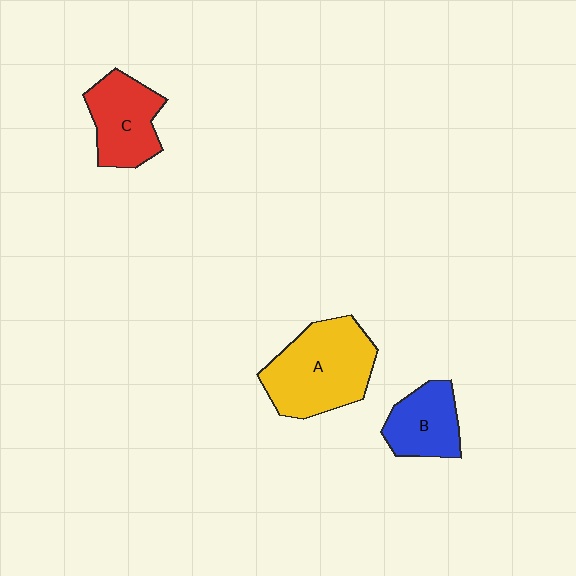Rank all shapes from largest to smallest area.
From largest to smallest: A (yellow), C (red), B (blue).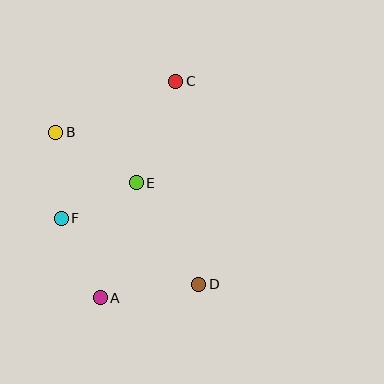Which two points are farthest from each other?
Points A and C are farthest from each other.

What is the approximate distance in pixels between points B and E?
The distance between B and E is approximately 95 pixels.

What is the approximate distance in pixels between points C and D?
The distance between C and D is approximately 204 pixels.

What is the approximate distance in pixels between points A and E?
The distance between A and E is approximately 121 pixels.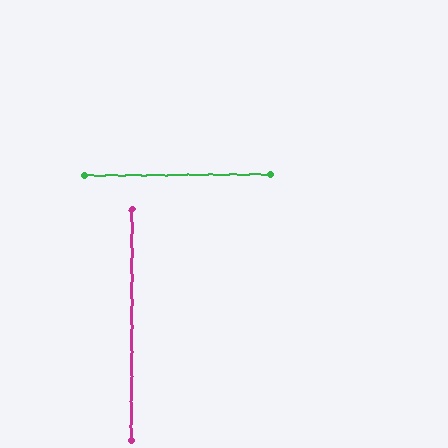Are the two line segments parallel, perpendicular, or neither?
Perpendicular — they meet at approximately 90°.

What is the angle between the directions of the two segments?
Approximately 90 degrees.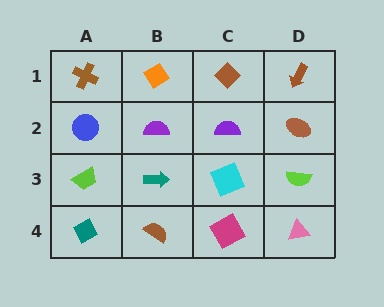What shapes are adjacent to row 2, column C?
A brown diamond (row 1, column C), a cyan square (row 3, column C), a purple semicircle (row 2, column B), a brown ellipse (row 2, column D).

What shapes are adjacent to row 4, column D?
A lime semicircle (row 3, column D), a magenta square (row 4, column C).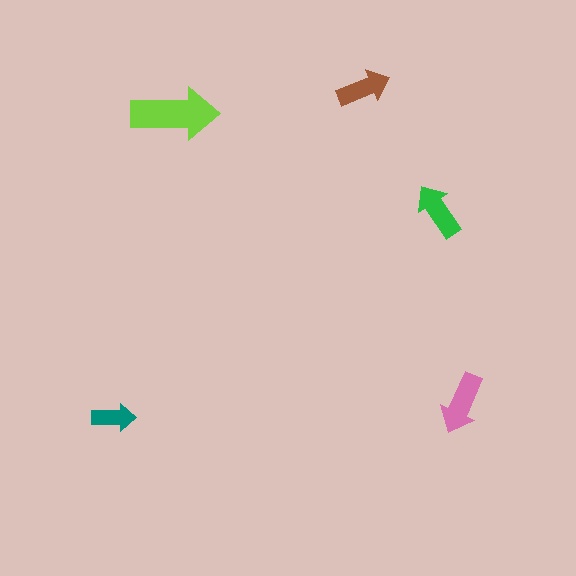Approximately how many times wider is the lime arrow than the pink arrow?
About 1.5 times wider.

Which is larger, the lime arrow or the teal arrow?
The lime one.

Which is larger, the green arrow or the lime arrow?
The lime one.